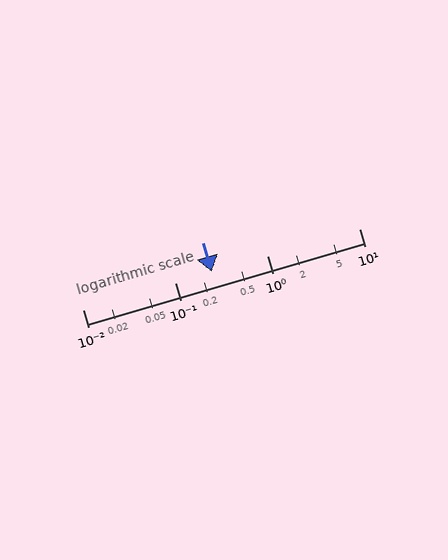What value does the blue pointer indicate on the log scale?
The pointer indicates approximately 0.25.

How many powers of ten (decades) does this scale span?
The scale spans 3 decades, from 0.01 to 10.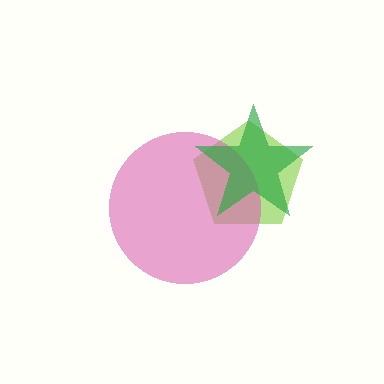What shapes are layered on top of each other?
The layered shapes are: a lime pentagon, a pink circle, a green star.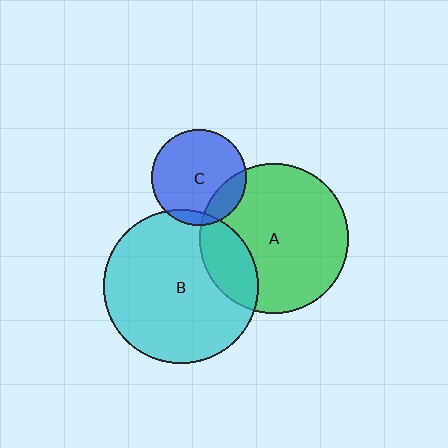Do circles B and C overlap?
Yes.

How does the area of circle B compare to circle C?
Approximately 2.6 times.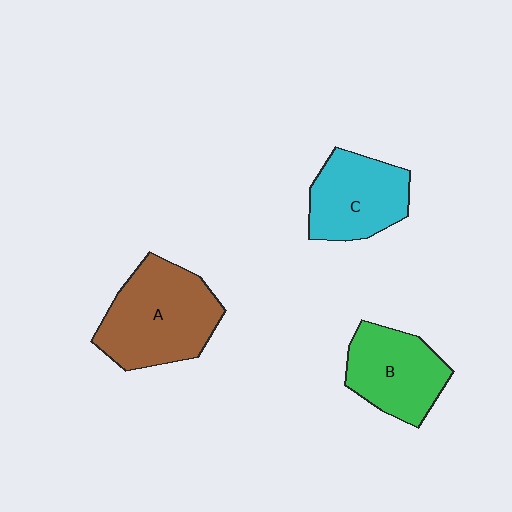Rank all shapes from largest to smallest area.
From largest to smallest: A (brown), B (green), C (cyan).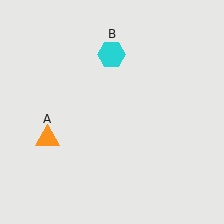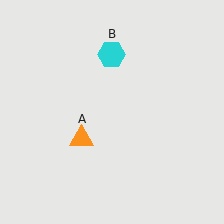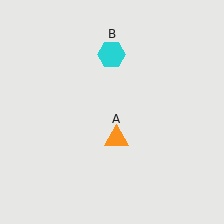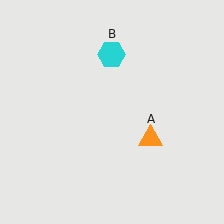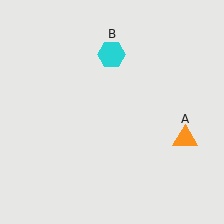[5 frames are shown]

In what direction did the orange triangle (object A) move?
The orange triangle (object A) moved right.